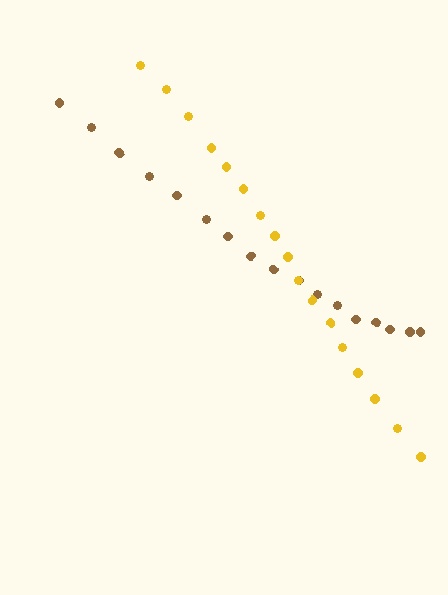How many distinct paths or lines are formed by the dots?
There are 2 distinct paths.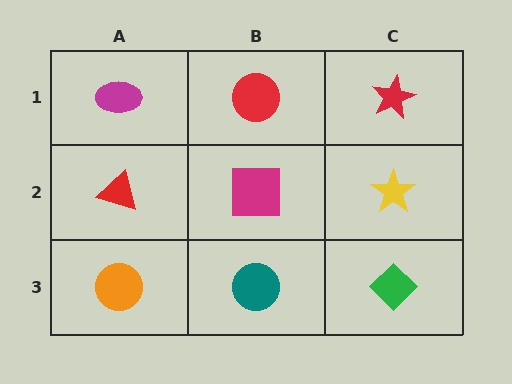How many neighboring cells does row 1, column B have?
3.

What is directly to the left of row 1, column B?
A magenta ellipse.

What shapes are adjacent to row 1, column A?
A red triangle (row 2, column A), a red circle (row 1, column B).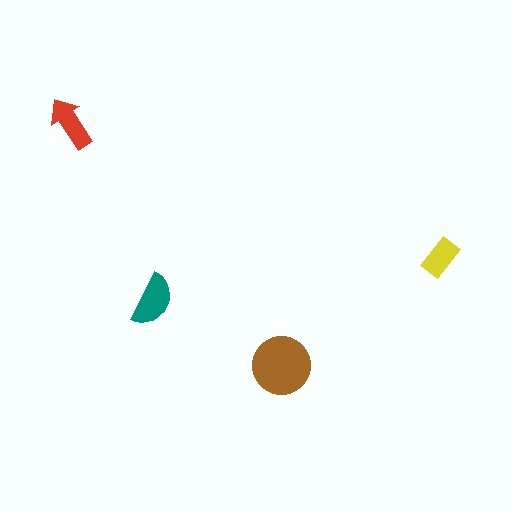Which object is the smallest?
The yellow rectangle.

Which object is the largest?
The brown circle.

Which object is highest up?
The red arrow is topmost.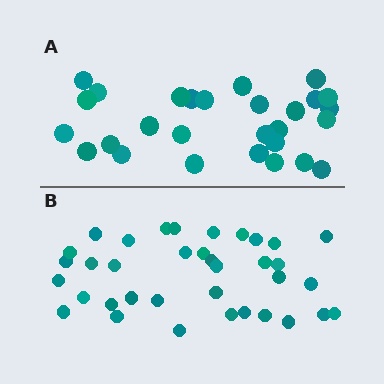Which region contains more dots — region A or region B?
Region B (the bottom region) has more dots.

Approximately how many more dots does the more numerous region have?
Region B has roughly 8 or so more dots than region A.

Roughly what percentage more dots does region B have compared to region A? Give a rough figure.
About 30% more.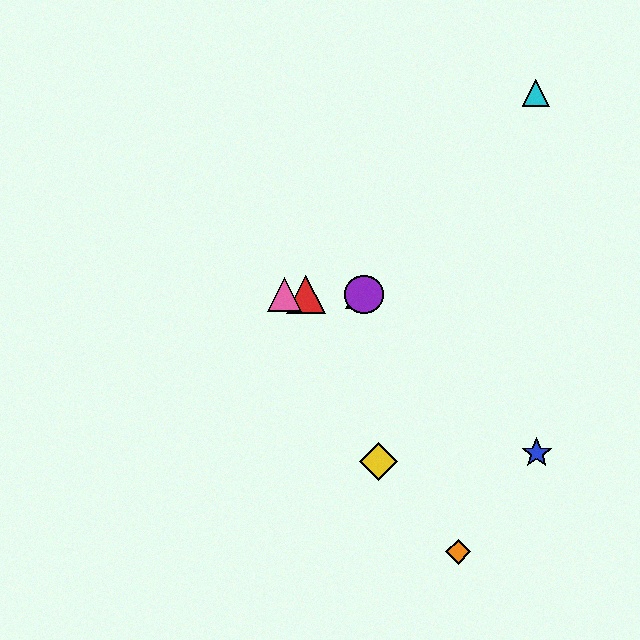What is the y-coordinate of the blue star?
The blue star is at y≈453.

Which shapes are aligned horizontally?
The red triangle, the green triangle, the purple circle, the pink triangle are aligned horizontally.